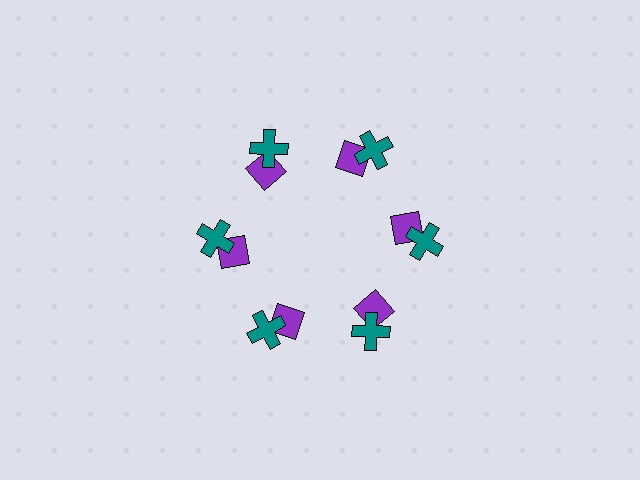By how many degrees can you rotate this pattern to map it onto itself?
The pattern maps onto itself every 60 degrees of rotation.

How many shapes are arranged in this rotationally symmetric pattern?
There are 12 shapes, arranged in 6 groups of 2.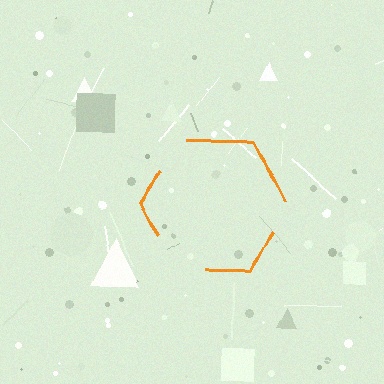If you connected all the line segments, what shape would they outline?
They would outline a hexagon.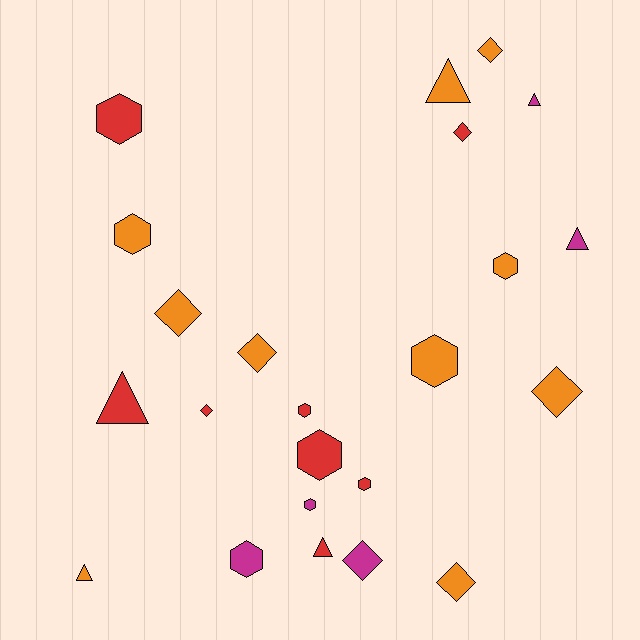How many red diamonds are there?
There are 2 red diamonds.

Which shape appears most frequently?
Hexagon, with 9 objects.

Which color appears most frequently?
Orange, with 10 objects.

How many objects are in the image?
There are 23 objects.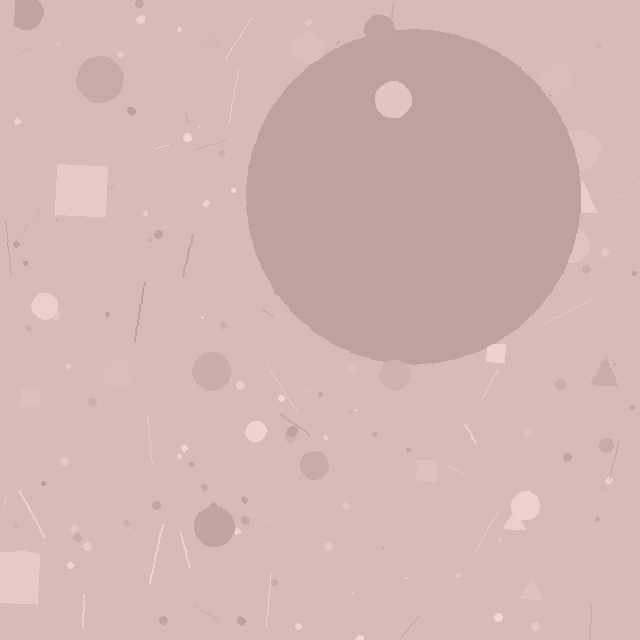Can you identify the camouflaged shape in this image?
The camouflaged shape is a circle.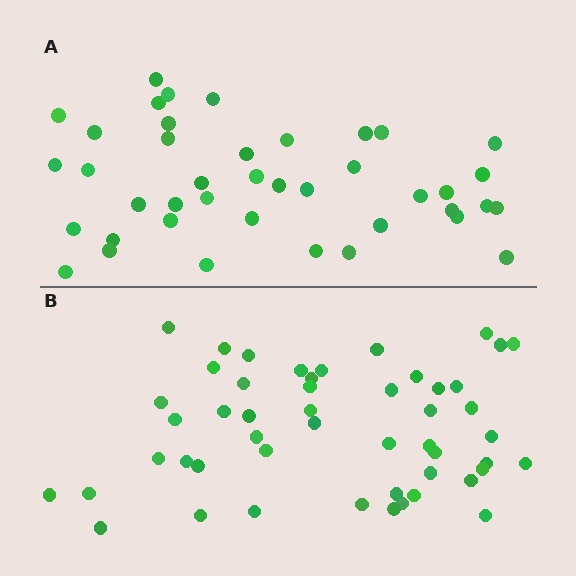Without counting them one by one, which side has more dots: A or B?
Region B (the bottom region) has more dots.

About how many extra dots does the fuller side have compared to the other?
Region B has roughly 8 or so more dots than region A.